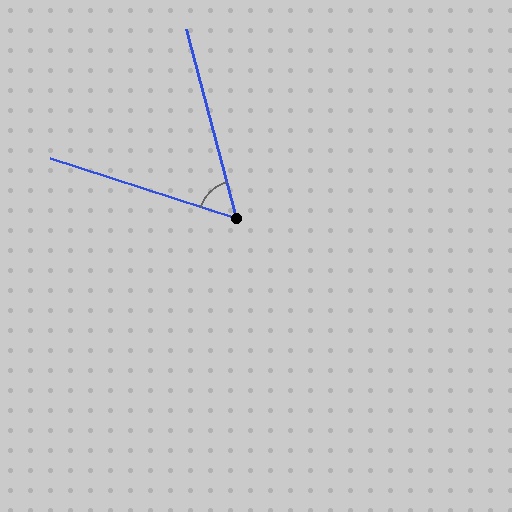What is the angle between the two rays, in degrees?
Approximately 57 degrees.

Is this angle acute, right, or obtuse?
It is acute.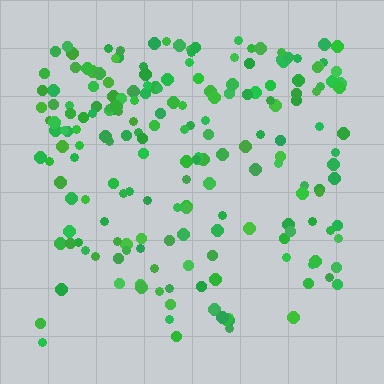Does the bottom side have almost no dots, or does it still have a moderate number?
Still a moderate number, just noticeably fewer than the top.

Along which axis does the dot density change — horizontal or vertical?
Vertical.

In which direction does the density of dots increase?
From bottom to top, with the top side densest.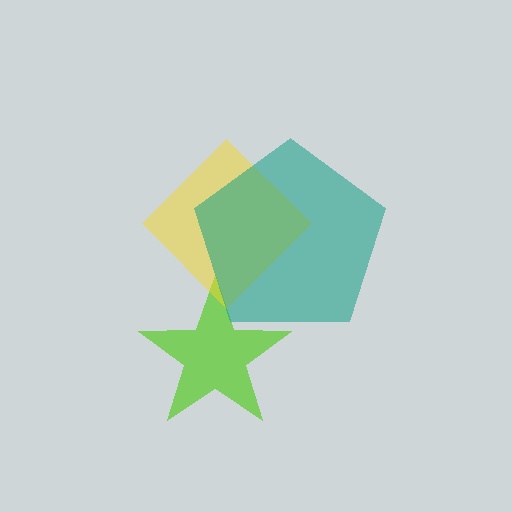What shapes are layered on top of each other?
The layered shapes are: a lime star, a yellow diamond, a teal pentagon.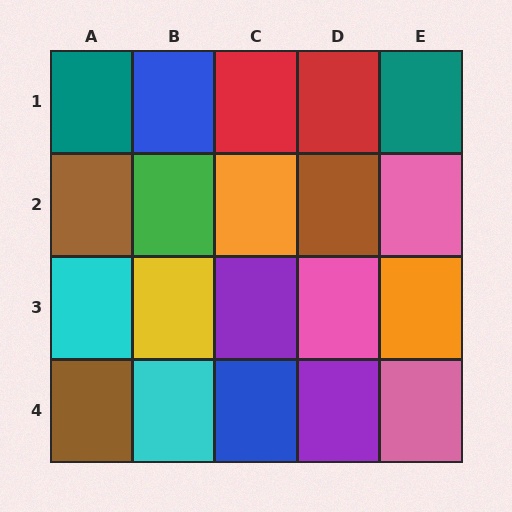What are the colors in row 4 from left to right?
Brown, cyan, blue, purple, pink.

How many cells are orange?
2 cells are orange.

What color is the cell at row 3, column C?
Purple.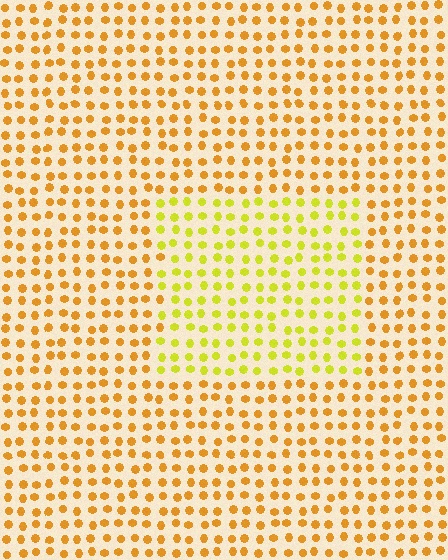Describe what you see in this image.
The image is filled with small orange elements in a uniform arrangement. A rectangle-shaped region is visible where the elements are tinted to a slightly different hue, forming a subtle color boundary.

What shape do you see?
I see a rectangle.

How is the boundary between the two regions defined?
The boundary is defined purely by a slight shift in hue (about 32 degrees). Spacing, size, and orientation are identical on both sides.